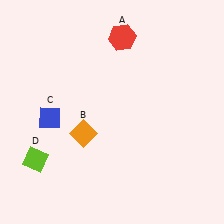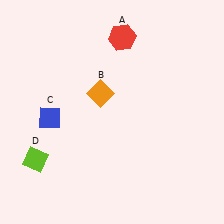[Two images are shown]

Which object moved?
The orange diamond (B) moved up.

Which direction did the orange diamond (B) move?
The orange diamond (B) moved up.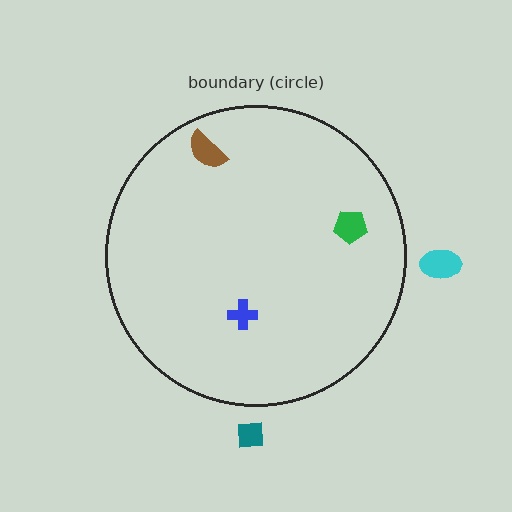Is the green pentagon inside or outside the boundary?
Inside.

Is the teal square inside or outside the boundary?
Outside.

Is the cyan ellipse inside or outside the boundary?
Outside.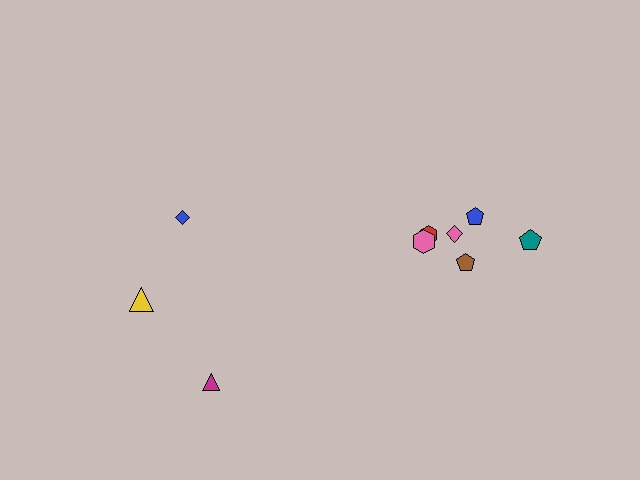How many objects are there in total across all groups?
There are 9 objects.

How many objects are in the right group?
There are 6 objects.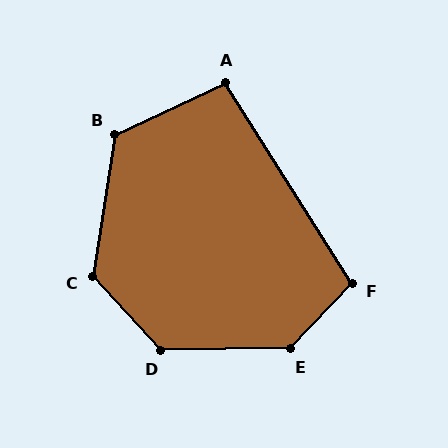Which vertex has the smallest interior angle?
A, at approximately 97 degrees.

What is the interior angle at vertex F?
Approximately 104 degrees (obtuse).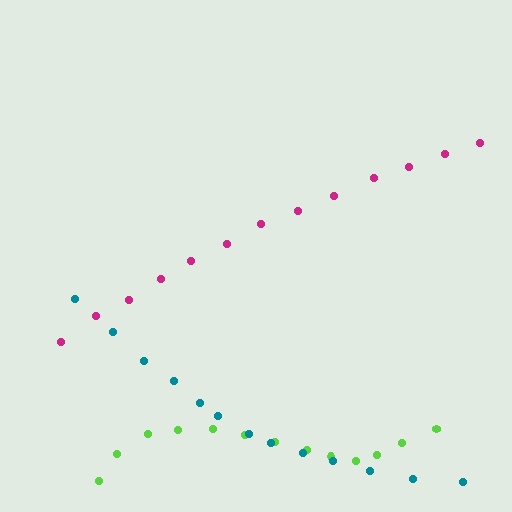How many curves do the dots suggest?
There are 3 distinct paths.